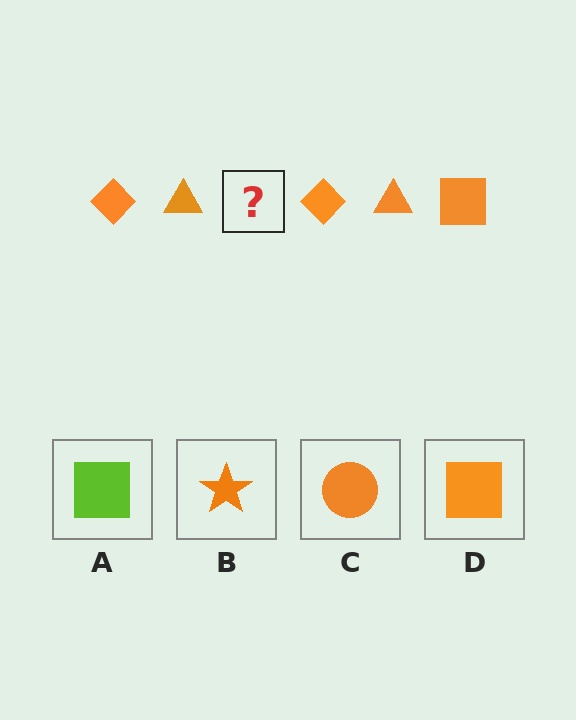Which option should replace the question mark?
Option D.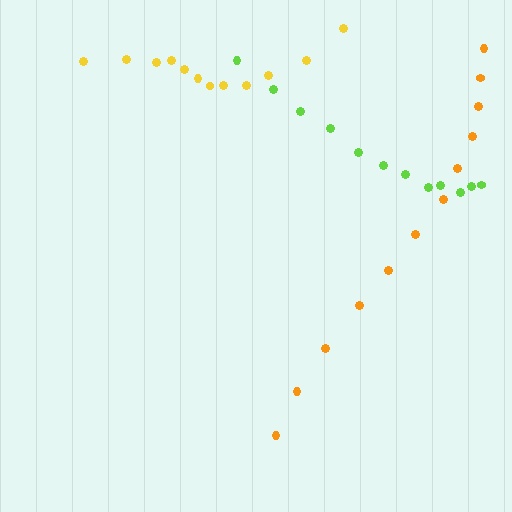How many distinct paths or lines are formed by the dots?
There are 3 distinct paths.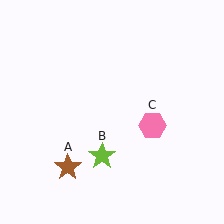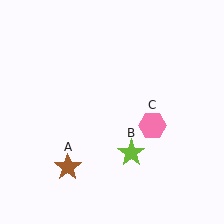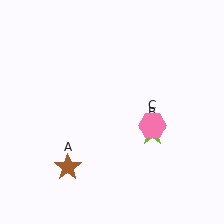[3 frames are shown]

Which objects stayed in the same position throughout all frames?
Brown star (object A) and pink hexagon (object C) remained stationary.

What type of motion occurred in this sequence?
The lime star (object B) rotated counterclockwise around the center of the scene.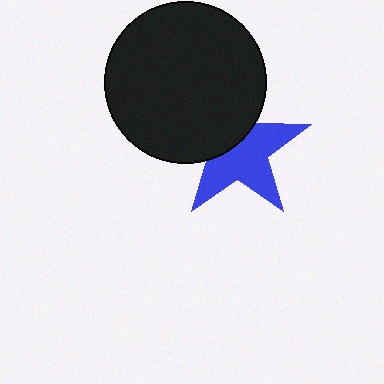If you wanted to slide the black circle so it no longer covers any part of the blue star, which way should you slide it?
Slide it toward the upper-left — that is the most direct way to separate the two shapes.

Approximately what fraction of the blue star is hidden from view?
Roughly 40% of the blue star is hidden behind the black circle.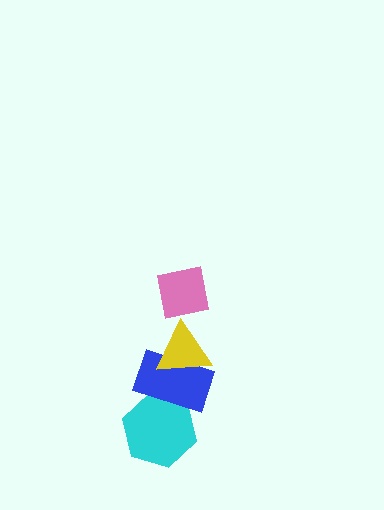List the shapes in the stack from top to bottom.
From top to bottom: the pink square, the yellow triangle, the blue rectangle, the cyan hexagon.